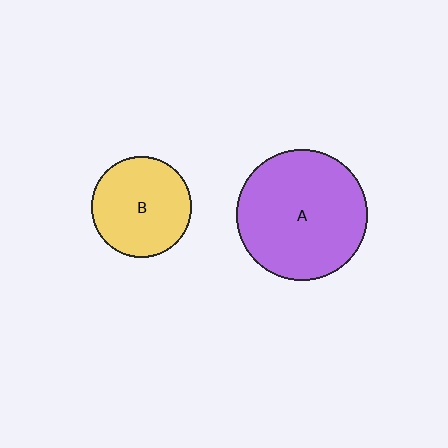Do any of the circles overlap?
No, none of the circles overlap.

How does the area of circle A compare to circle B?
Approximately 1.7 times.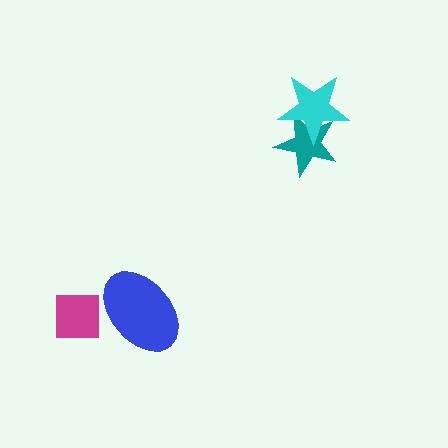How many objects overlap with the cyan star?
1 object overlaps with the cyan star.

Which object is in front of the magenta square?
The blue ellipse is in front of the magenta square.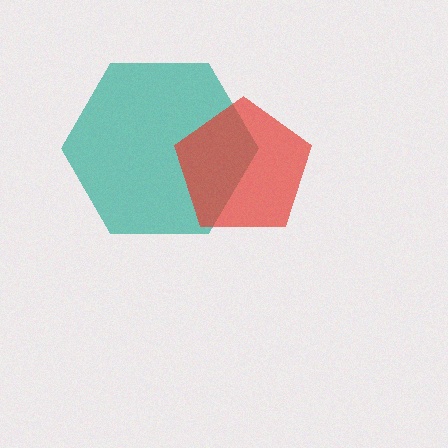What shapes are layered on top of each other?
The layered shapes are: a teal hexagon, a red pentagon.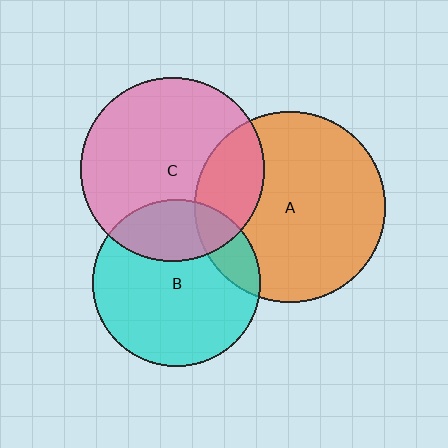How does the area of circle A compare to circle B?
Approximately 1.3 times.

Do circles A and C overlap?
Yes.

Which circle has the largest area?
Circle A (orange).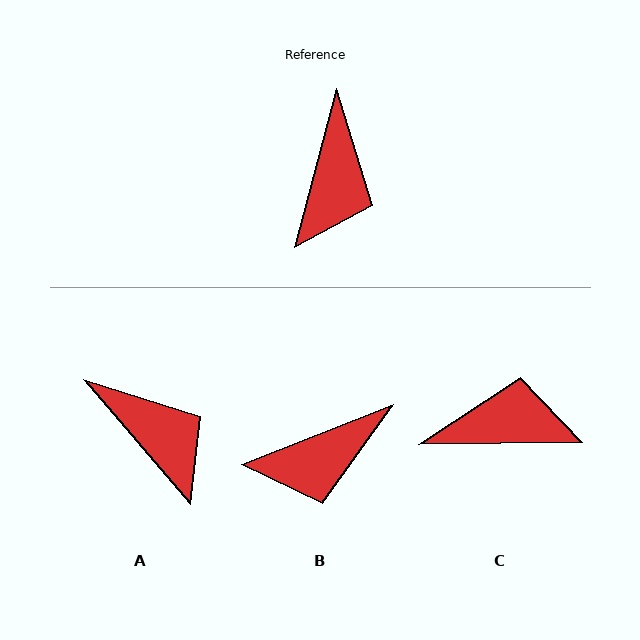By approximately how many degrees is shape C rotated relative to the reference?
Approximately 106 degrees counter-clockwise.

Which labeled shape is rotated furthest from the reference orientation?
C, about 106 degrees away.